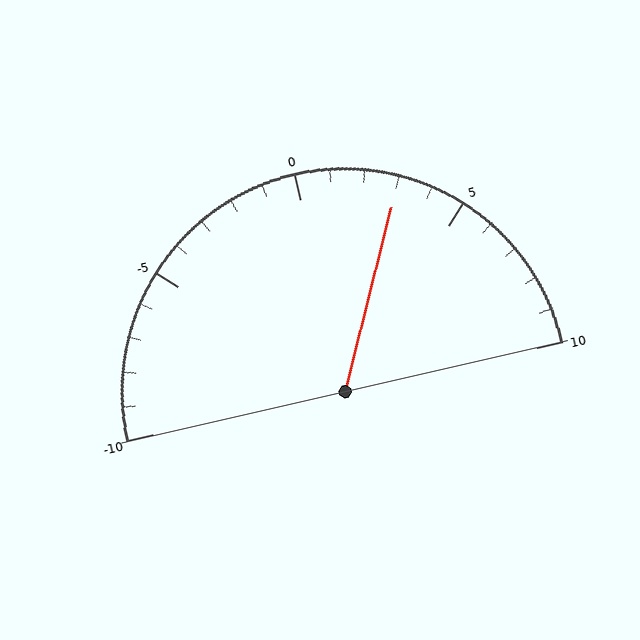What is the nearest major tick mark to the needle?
The nearest major tick mark is 5.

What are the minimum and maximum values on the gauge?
The gauge ranges from -10 to 10.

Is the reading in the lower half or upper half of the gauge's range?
The reading is in the upper half of the range (-10 to 10).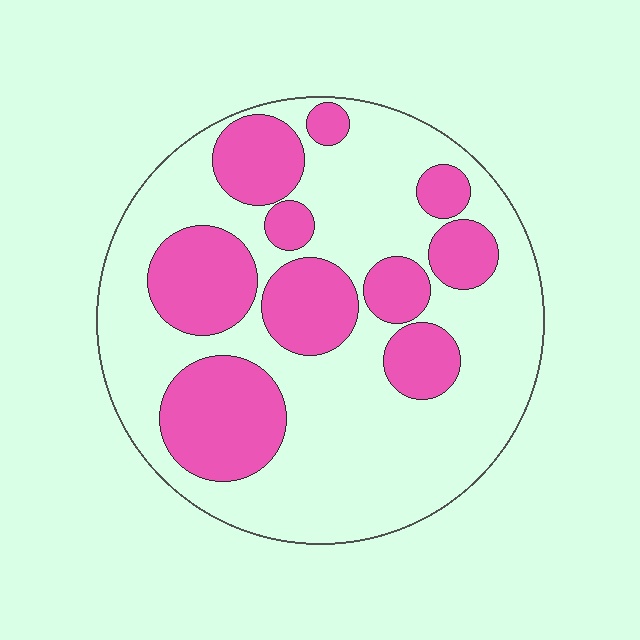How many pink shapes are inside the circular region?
10.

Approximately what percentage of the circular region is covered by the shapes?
Approximately 35%.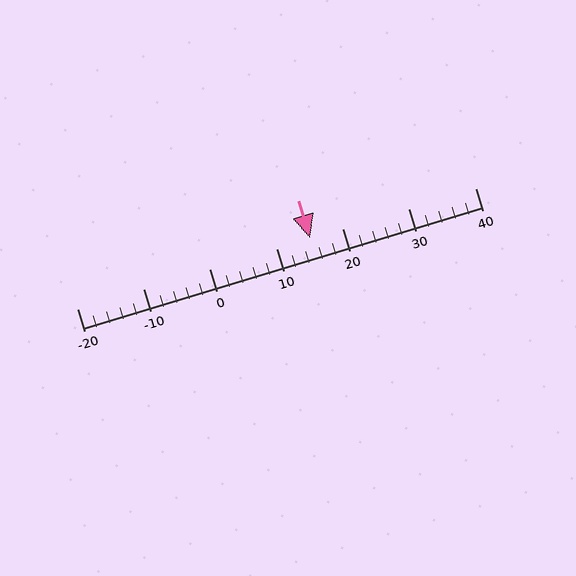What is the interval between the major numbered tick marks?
The major tick marks are spaced 10 units apart.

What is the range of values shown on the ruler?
The ruler shows values from -20 to 40.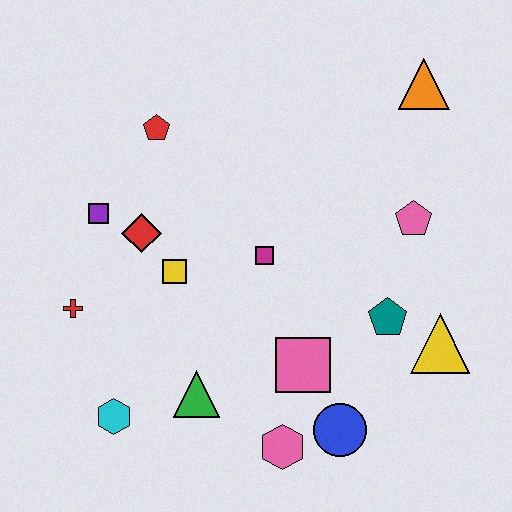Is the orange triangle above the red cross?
Yes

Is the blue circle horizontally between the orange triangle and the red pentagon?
Yes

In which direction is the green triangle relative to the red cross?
The green triangle is to the right of the red cross.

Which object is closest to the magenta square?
The yellow square is closest to the magenta square.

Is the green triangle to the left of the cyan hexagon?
No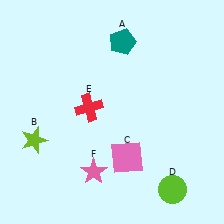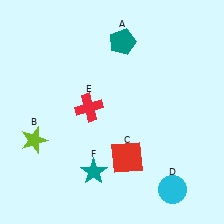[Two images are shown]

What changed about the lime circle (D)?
In Image 1, D is lime. In Image 2, it changed to cyan.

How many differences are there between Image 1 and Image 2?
There are 3 differences between the two images.